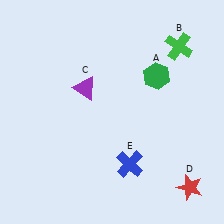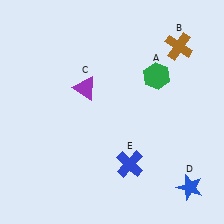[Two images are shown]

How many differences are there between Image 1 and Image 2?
There are 2 differences between the two images.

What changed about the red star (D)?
In Image 1, D is red. In Image 2, it changed to blue.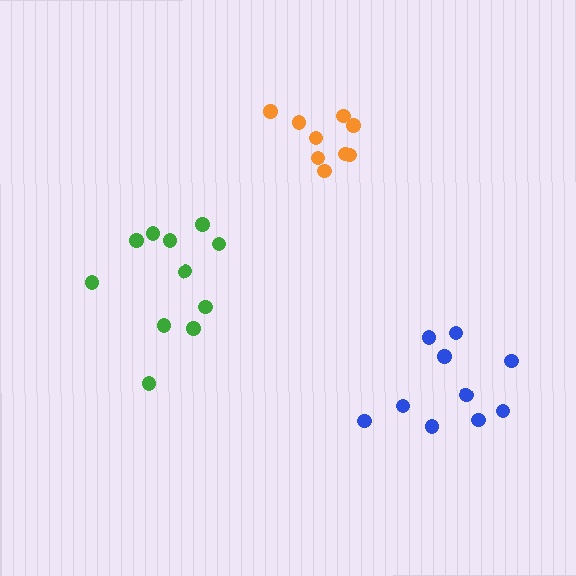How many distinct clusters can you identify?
There are 3 distinct clusters.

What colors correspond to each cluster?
The clusters are colored: blue, orange, green.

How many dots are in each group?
Group 1: 10 dots, Group 2: 9 dots, Group 3: 11 dots (30 total).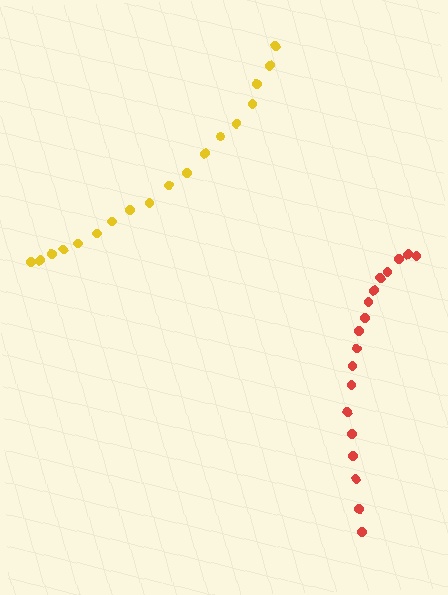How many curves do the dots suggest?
There are 2 distinct paths.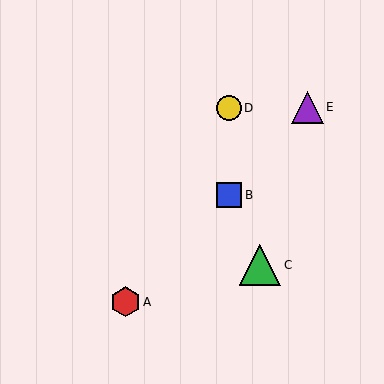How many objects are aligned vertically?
2 objects (B, D) are aligned vertically.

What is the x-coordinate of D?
Object D is at x≈229.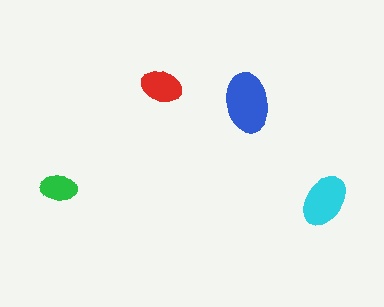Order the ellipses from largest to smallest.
the blue one, the cyan one, the red one, the green one.